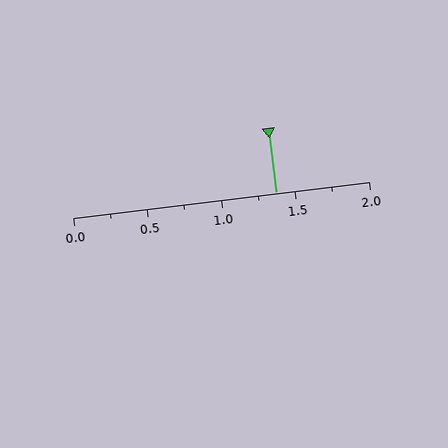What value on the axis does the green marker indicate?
The marker indicates approximately 1.38.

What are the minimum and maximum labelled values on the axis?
The axis runs from 0.0 to 2.0.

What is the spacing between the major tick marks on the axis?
The major ticks are spaced 0.5 apart.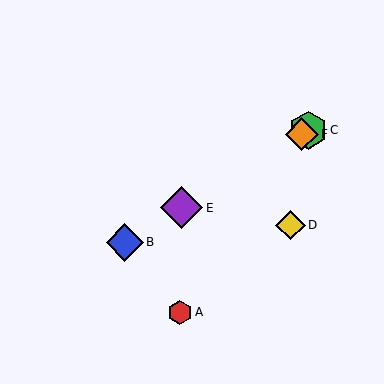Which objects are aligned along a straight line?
Objects B, C, E, F are aligned along a straight line.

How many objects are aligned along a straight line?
4 objects (B, C, E, F) are aligned along a straight line.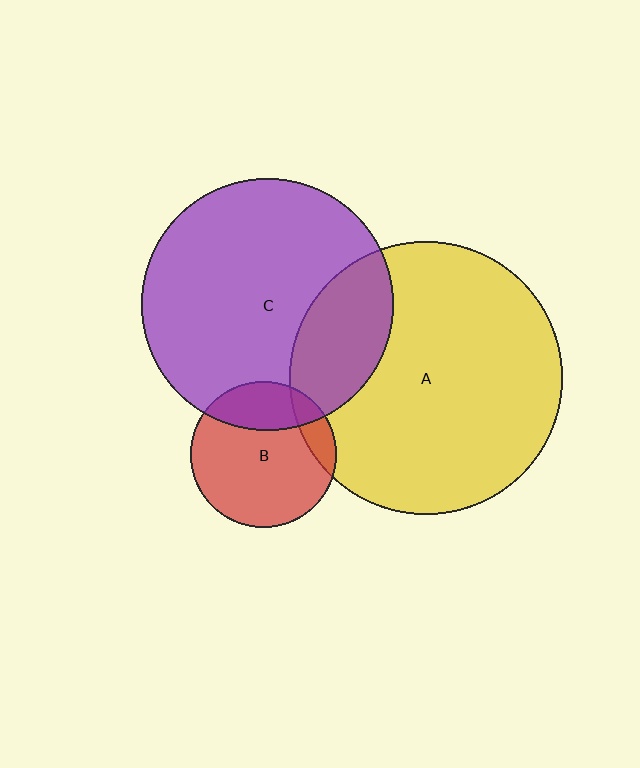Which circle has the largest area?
Circle A (yellow).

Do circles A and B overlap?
Yes.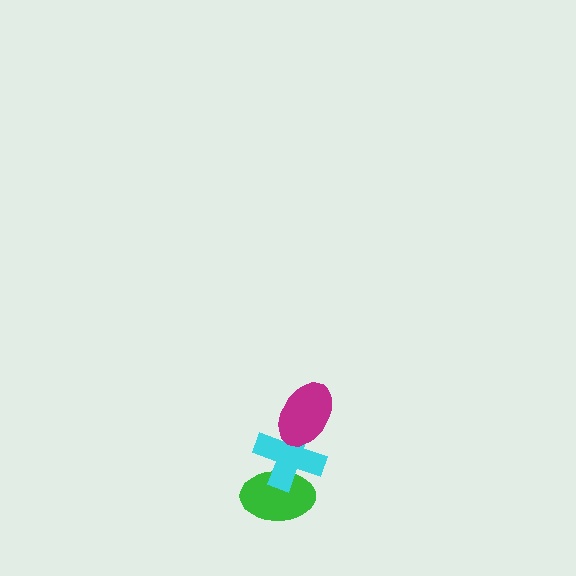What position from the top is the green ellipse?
The green ellipse is 3rd from the top.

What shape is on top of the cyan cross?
The magenta ellipse is on top of the cyan cross.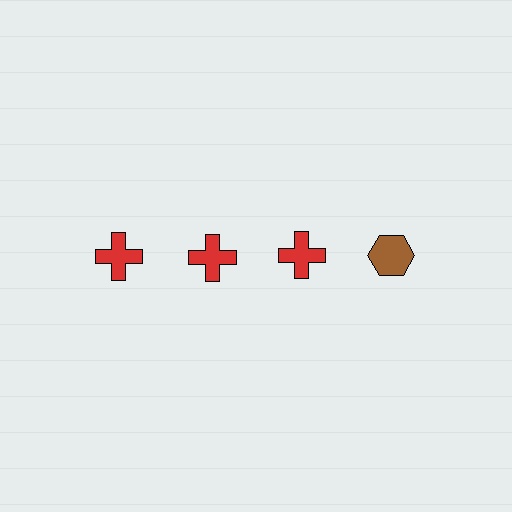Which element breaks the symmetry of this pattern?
The brown hexagon in the top row, second from right column breaks the symmetry. All other shapes are red crosses.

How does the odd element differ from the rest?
It differs in both color (brown instead of red) and shape (hexagon instead of cross).